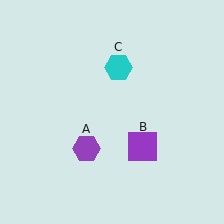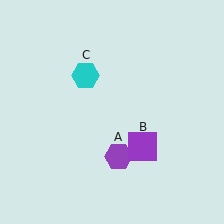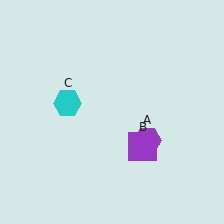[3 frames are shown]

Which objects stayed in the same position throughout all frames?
Purple square (object B) remained stationary.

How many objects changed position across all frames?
2 objects changed position: purple hexagon (object A), cyan hexagon (object C).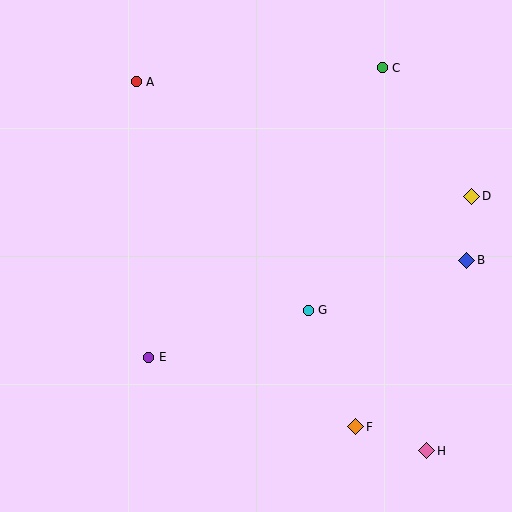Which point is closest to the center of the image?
Point G at (308, 310) is closest to the center.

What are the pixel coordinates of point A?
Point A is at (136, 82).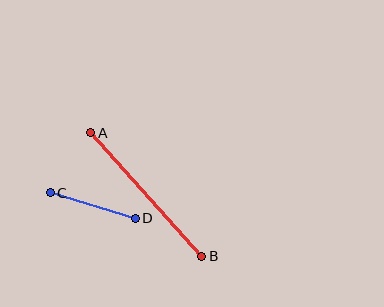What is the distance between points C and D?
The distance is approximately 89 pixels.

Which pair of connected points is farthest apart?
Points A and B are farthest apart.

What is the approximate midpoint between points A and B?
The midpoint is at approximately (146, 195) pixels.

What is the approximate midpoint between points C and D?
The midpoint is at approximately (93, 206) pixels.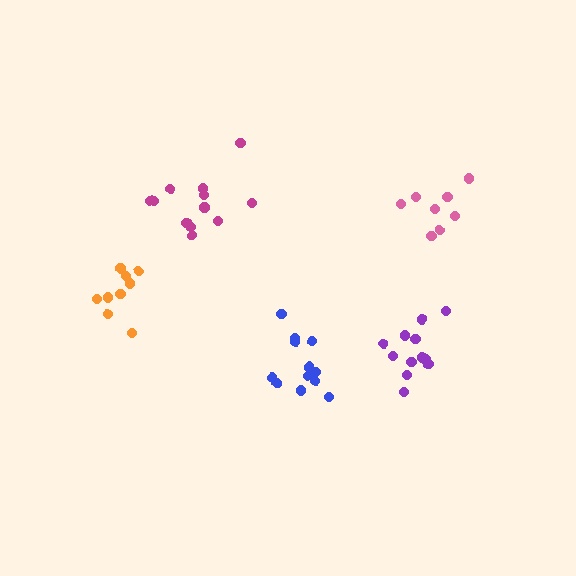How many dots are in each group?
Group 1: 12 dots, Group 2: 12 dots, Group 3: 12 dots, Group 4: 8 dots, Group 5: 9 dots (53 total).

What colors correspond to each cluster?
The clusters are colored: blue, purple, magenta, pink, orange.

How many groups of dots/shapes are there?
There are 5 groups.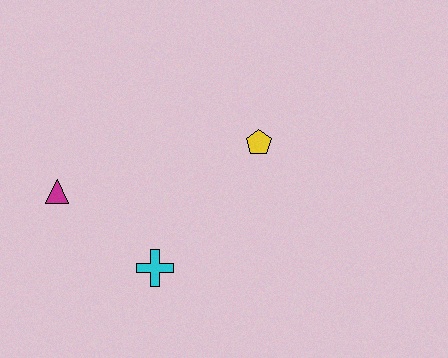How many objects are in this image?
There are 3 objects.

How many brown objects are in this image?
There are no brown objects.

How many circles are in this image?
There are no circles.